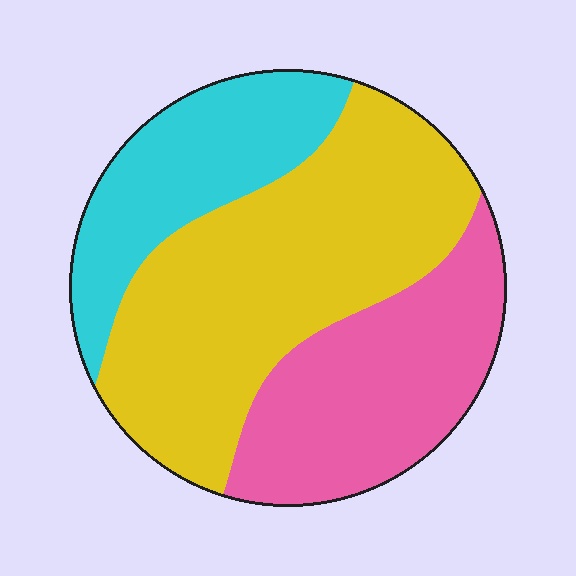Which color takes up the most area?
Yellow, at roughly 50%.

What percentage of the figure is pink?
Pink takes up between a quarter and a half of the figure.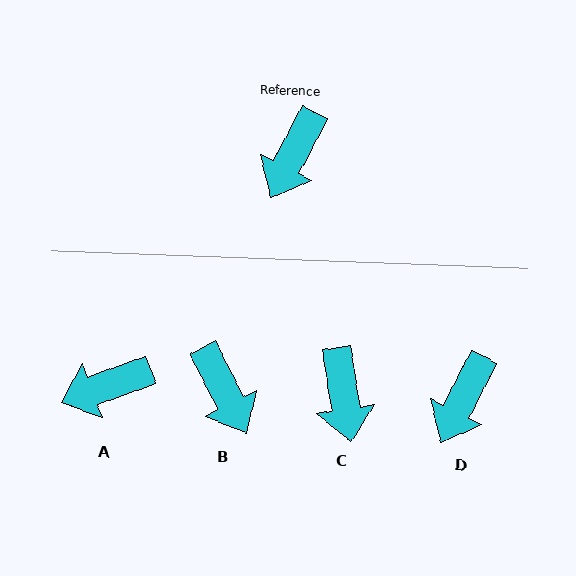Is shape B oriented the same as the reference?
No, it is off by about 54 degrees.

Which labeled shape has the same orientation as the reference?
D.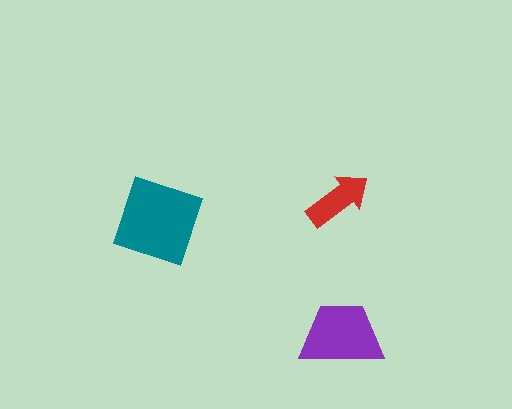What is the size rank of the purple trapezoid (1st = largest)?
2nd.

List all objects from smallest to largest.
The red arrow, the purple trapezoid, the teal diamond.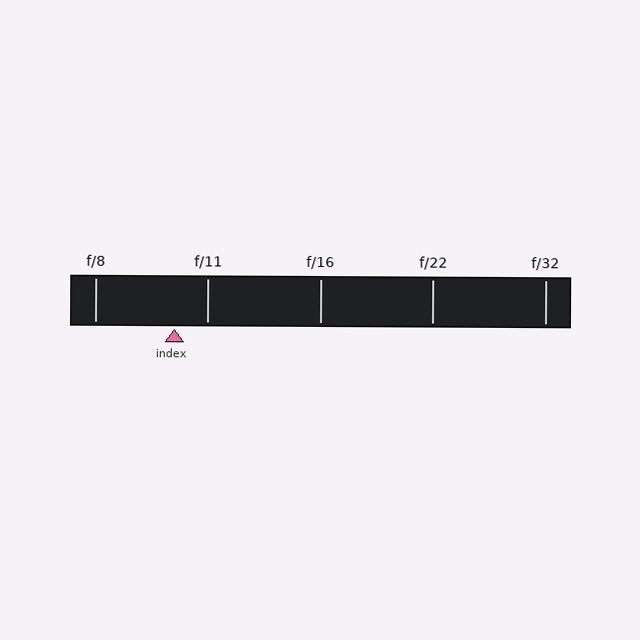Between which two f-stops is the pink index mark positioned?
The index mark is between f/8 and f/11.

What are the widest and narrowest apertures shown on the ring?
The widest aperture shown is f/8 and the narrowest is f/32.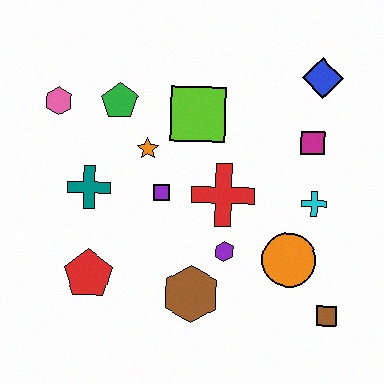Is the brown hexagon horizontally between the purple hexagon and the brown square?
No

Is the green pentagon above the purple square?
Yes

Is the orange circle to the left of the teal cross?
No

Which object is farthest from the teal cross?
The brown square is farthest from the teal cross.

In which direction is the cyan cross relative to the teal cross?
The cyan cross is to the right of the teal cross.